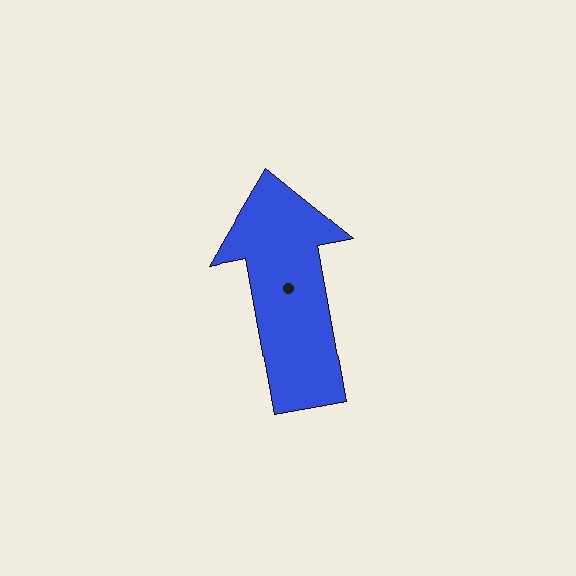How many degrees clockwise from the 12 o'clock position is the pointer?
Approximately 350 degrees.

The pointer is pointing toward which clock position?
Roughly 12 o'clock.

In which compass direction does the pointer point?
North.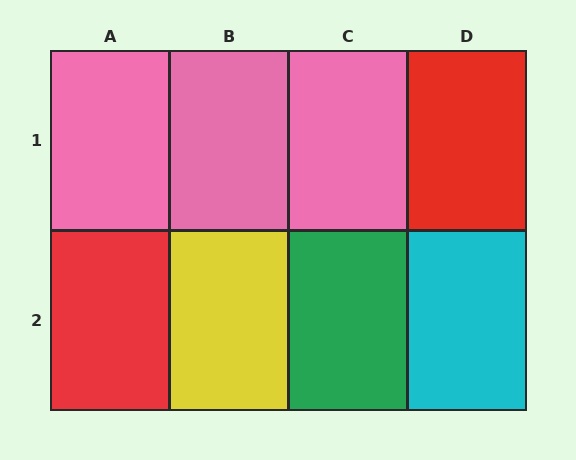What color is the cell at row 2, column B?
Yellow.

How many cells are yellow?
1 cell is yellow.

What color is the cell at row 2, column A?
Red.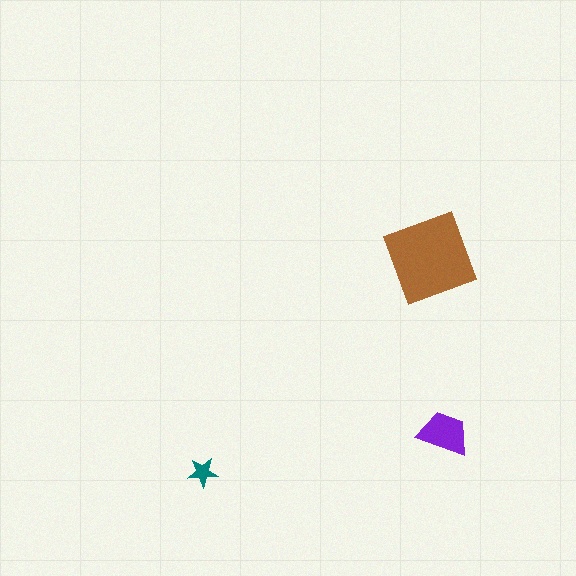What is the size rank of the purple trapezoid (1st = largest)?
2nd.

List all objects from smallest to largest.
The teal star, the purple trapezoid, the brown square.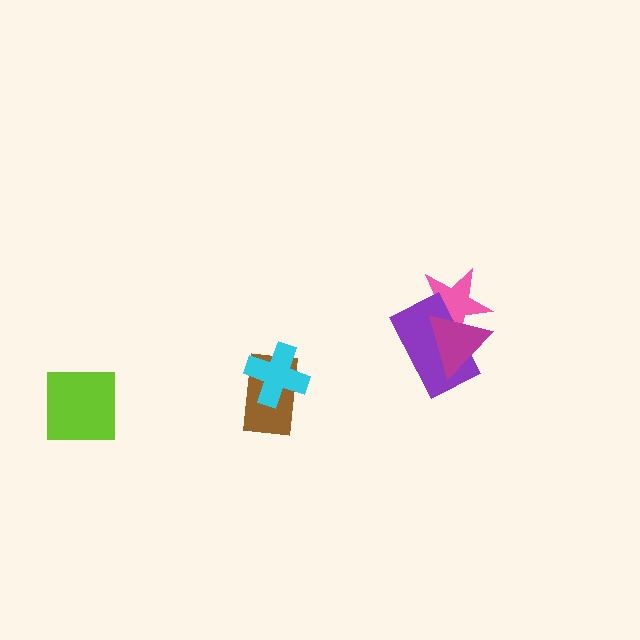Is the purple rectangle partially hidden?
Yes, it is partially covered by another shape.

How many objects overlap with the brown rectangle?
1 object overlaps with the brown rectangle.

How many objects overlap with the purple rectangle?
2 objects overlap with the purple rectangle.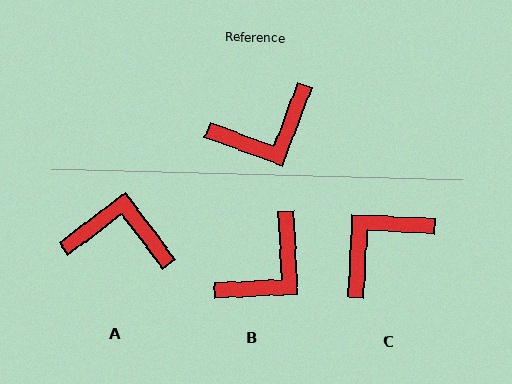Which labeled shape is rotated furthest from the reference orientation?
C, about 163 degrees away.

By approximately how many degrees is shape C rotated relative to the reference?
Approximately 163 degrees clockwise.